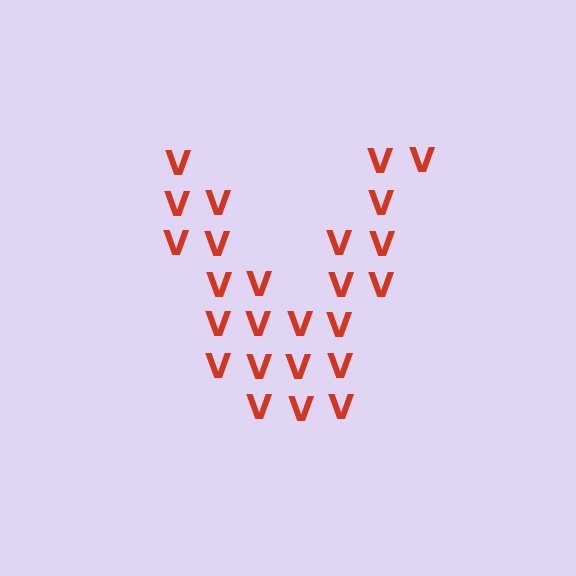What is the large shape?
The large shape is the letter V.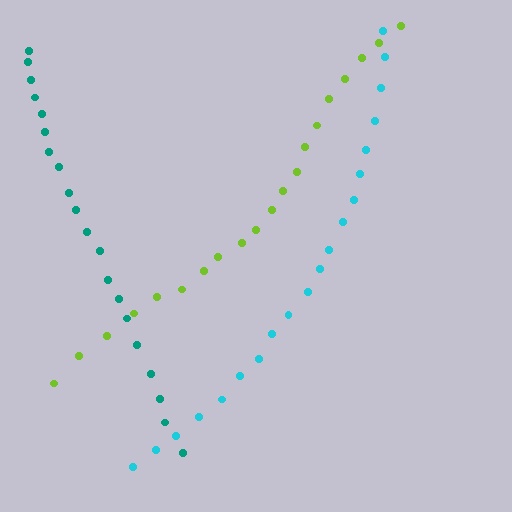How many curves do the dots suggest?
There are 3 distinct paths.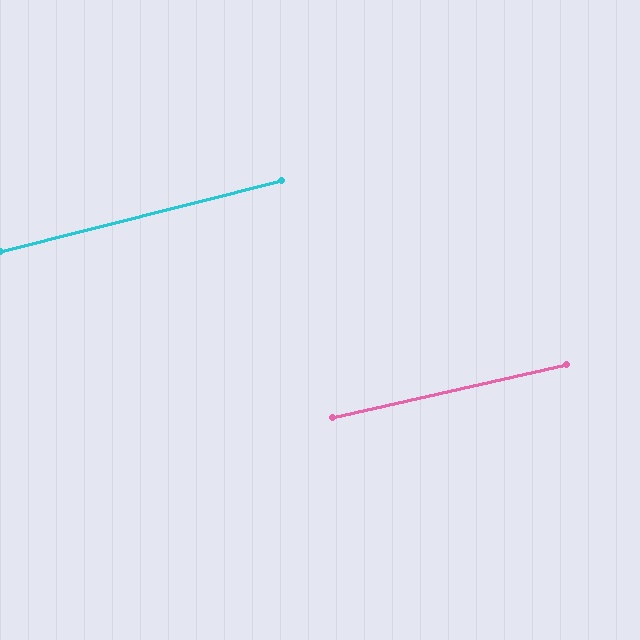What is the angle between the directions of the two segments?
Approximately 2 degrees.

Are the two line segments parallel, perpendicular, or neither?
Parallel — their directions differ by only 1.6°.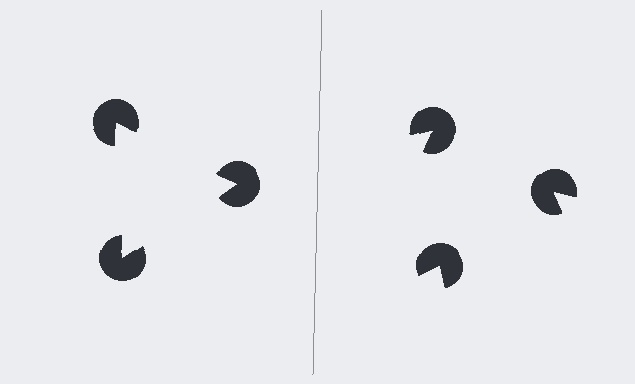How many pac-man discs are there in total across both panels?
6 — 3 on each side.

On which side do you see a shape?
An illusory triangle appears on the left side. On the right side the wedge cuts are rotated, so no coherent shape forms.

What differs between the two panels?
The pac-man discs are positioned identically on both sides; only the wedge orientations differ. On the left they align to a triangle; on the right they are misaligned.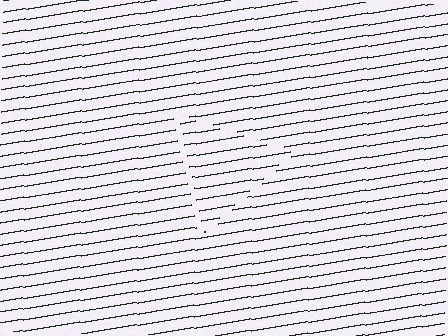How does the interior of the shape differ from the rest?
The interior of the shape contains the same grating, shifted by half a period — the contour is defined by the phase discontinuity where line-ends from the inner and outer gratings abut.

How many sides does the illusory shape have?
3 sides — the line-ends trace a triangle.